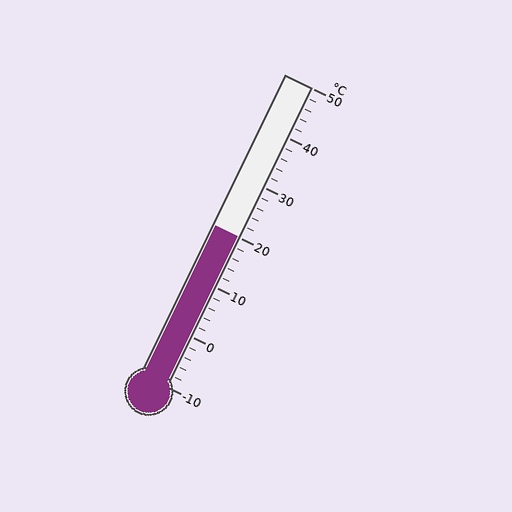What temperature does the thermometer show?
The thermometer shows approximately 20°C.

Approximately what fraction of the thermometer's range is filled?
The thermometer is filled to approximately 50% of its range.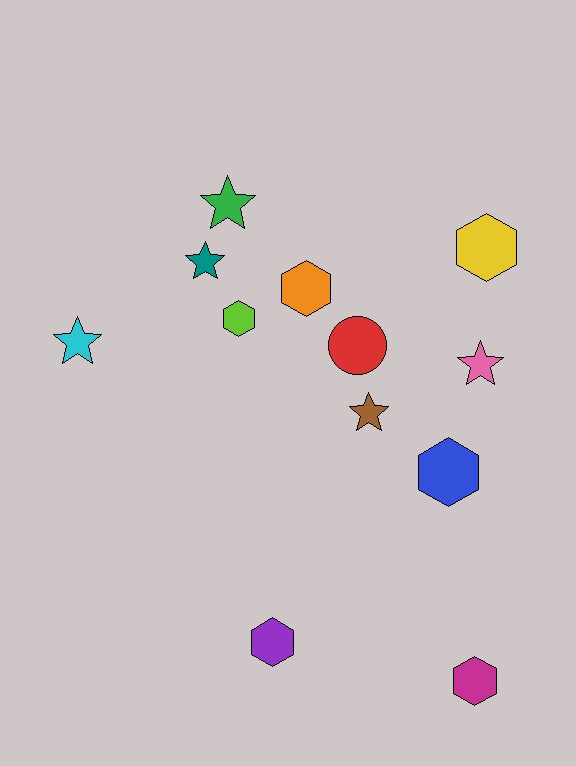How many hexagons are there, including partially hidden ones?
There are 6 hexagons.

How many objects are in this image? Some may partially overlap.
There are 12 objects.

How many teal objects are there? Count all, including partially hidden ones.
There is 1 teal object.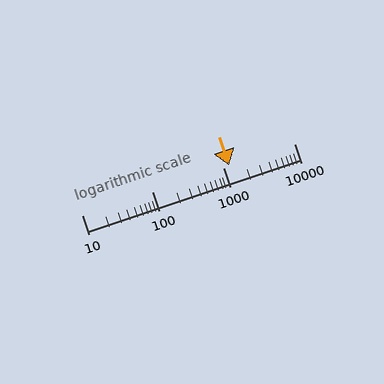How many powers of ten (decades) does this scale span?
The scale spans 3 decades, from 10 to 10000.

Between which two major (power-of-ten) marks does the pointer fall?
The pointer is between 1000 and 10000.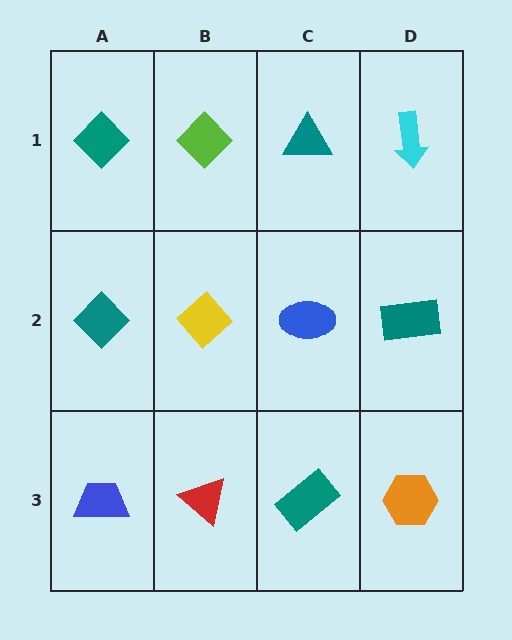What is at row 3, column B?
A red triangle.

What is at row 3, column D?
An orange hexagon.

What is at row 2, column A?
A teal diamond.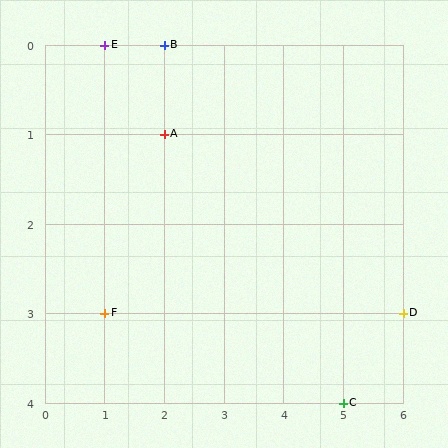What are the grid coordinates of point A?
Point A is at grid coordinates (2, 1).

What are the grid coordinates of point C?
Point C is at grid coordinates (5, 4).